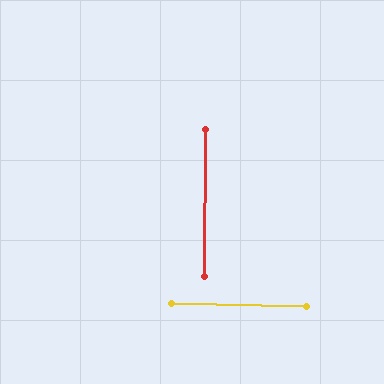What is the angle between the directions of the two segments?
Approximately 89 degrees.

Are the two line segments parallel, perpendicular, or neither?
Perpendicular — they meet at approximately 89°.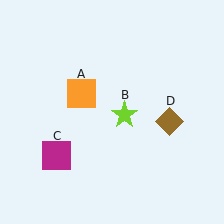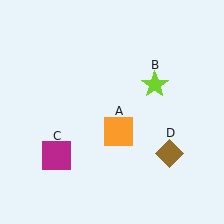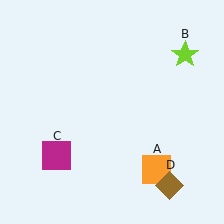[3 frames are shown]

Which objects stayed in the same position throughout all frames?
Magenta square (object C) remained stationary.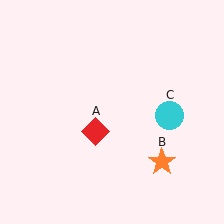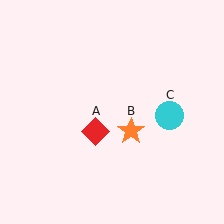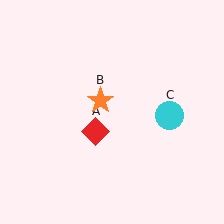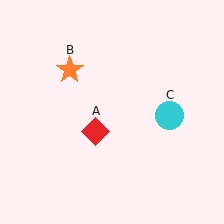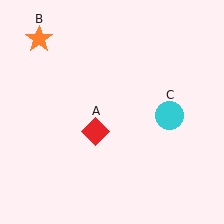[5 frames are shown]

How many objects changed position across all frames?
1 object changed position: orange star (object B).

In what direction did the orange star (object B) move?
The orange star (object B) moved up and to the left.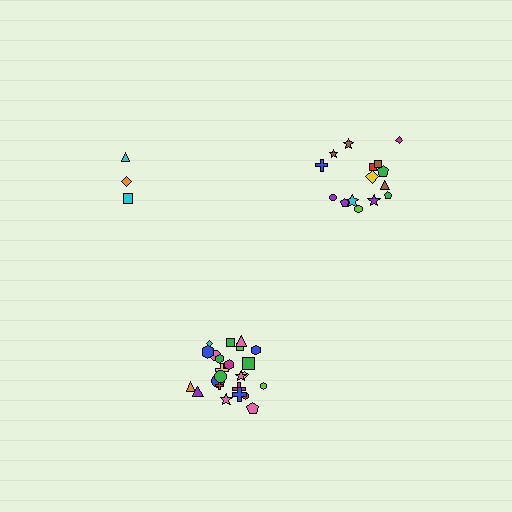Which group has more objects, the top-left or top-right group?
The top-right group.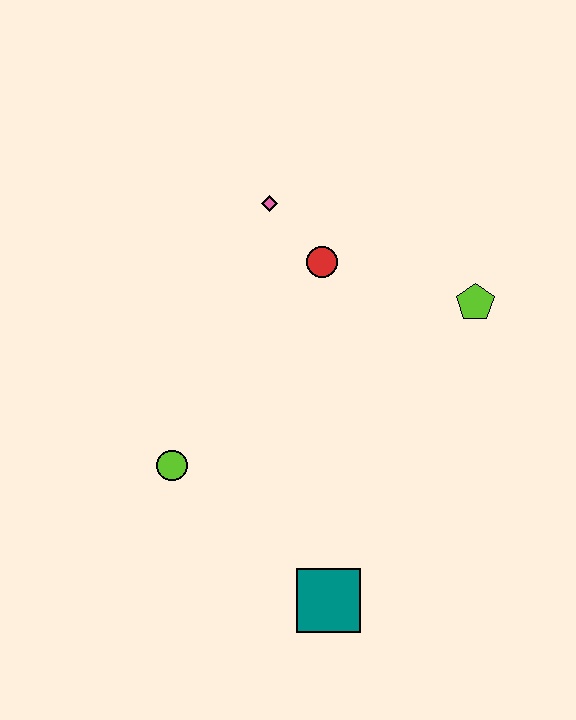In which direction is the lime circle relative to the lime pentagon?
The lime circle is to the left of the lime pentagon.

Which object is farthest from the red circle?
The teal square is farthest from the red circle.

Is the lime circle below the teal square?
No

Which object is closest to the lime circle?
The teal square is closest to the lime circle.